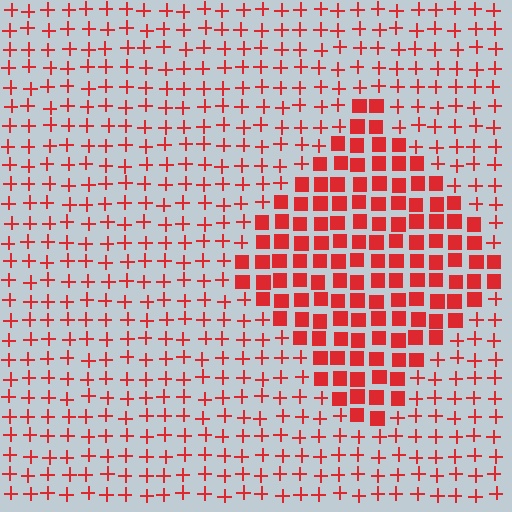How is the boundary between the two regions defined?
The boundary is defined by a change in element shape: squares inside vs. plus signs outside. All elements share the same color and spacing.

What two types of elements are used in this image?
The image uses squares inside the diamond region and plus signs outside it.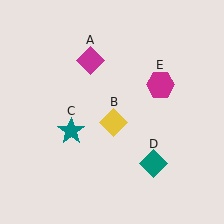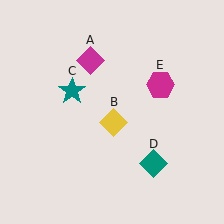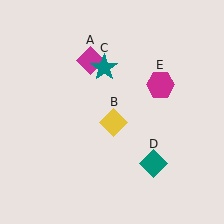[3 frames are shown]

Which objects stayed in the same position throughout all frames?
Magenta diamond (object A) and yellow diamond (object B) and teal diamond (object D) and magenta hexagon (object E) remained stationary.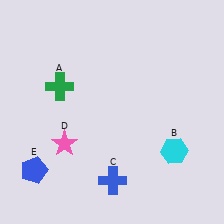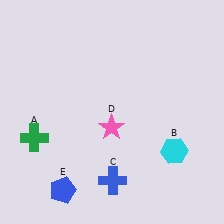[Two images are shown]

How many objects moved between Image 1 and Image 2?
3 objects moved between the two images.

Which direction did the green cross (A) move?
The green cross (A) moved down.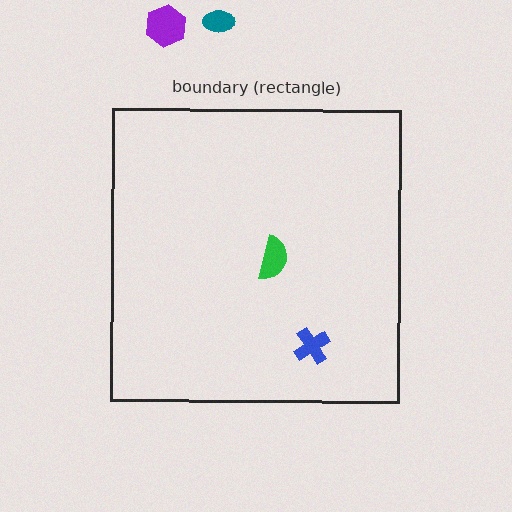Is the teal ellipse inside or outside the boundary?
Outside.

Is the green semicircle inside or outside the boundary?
Inside.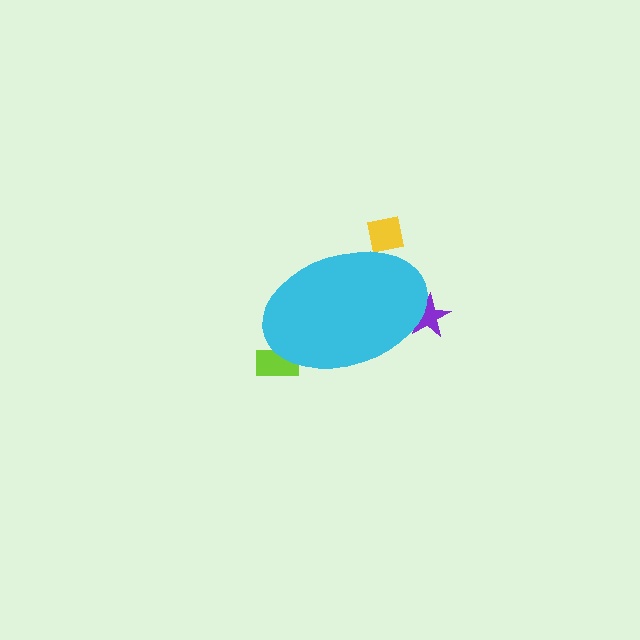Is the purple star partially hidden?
Yes, the purple star is partially hidden behind the cyan ellipse.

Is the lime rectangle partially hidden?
Yes, the lime rectangle is partially hidden behind the cyan ellipse.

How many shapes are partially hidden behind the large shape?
3 shapes are partially hidden.